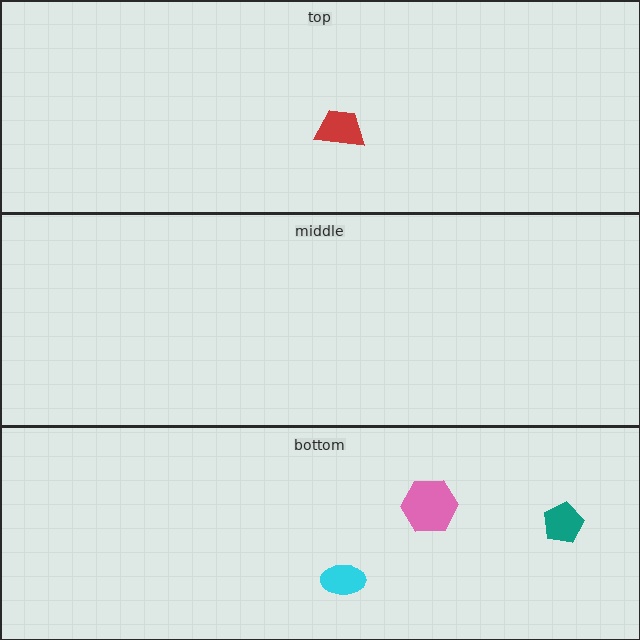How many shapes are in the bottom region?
3.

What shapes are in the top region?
The red trapezoid.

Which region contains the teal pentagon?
The bottom region.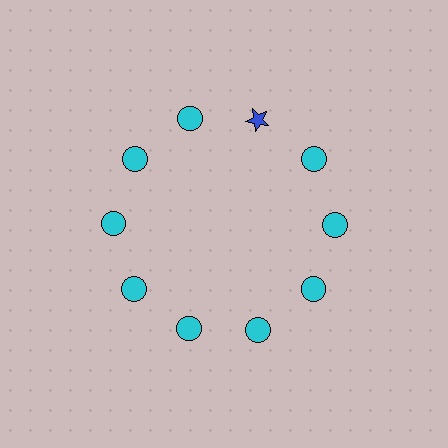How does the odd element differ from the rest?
It differs in both color (blue instead of cyan) and shape (star instead of circle).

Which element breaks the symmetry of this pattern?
The blue star at roughly the 1 o'clock position breaks the symmetry. All other shapes are cyan circles.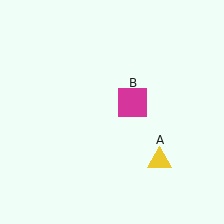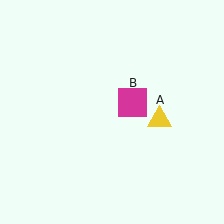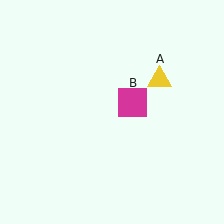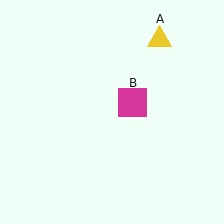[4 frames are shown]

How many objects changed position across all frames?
1 object changed position: yellow triangle (object A).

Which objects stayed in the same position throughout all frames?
Magenta square (object B) remained stationary.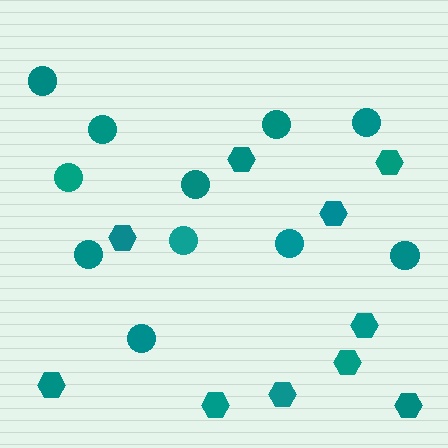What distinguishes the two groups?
There are 2 groups: one group of circles (11) and one group of hexagons (10).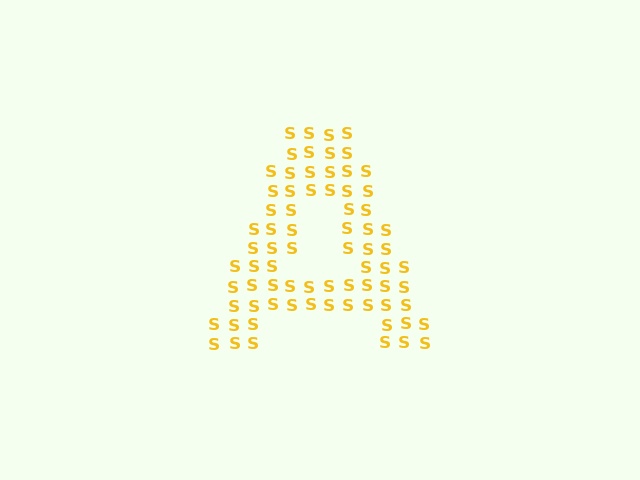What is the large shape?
The large shape is the letter A.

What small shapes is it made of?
It is made of small letter S's.